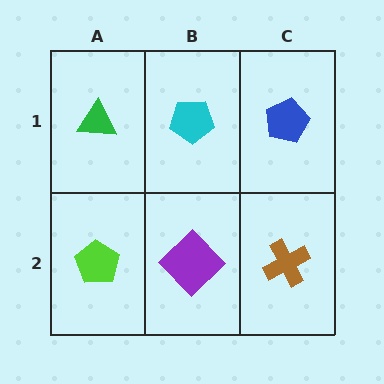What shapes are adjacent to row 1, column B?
A purple diamond (row 2, column B), a green triangle (row 1, column A), a blue pentagon (row 1, column C).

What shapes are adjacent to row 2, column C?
A blue pentagon (row 1, column C), a purple diamond (row 2, column B).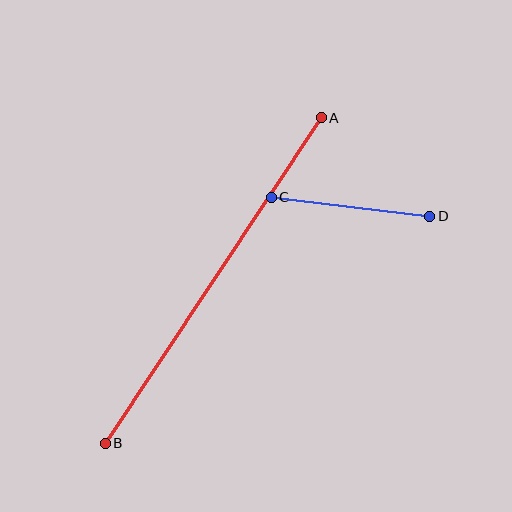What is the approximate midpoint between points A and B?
The midpoint is at approximately (213, 281) pixels.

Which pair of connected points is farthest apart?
Points A and B are farthest apart.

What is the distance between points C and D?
The distance is approximately 160 pixels.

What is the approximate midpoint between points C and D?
The midpoint is at approximately (351, 207) pixels.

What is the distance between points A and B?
The distance is approximately 391 pixels.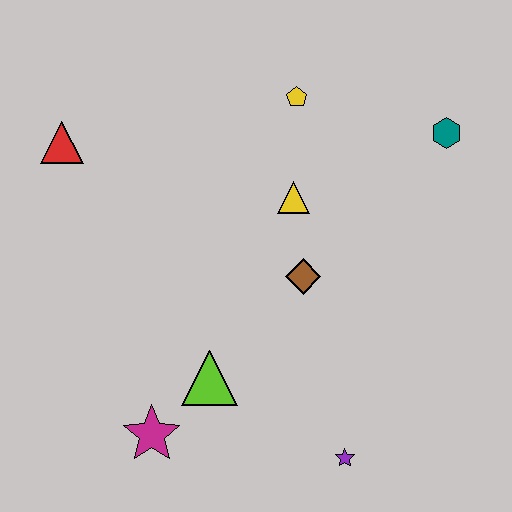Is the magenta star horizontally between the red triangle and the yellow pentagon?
Yes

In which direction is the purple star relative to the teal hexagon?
The purple star is below the teal hexagon.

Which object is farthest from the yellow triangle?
The magenta star is farthest from the yellow triangle.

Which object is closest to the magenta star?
The lime triangle is closest to the magenta star.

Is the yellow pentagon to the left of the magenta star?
No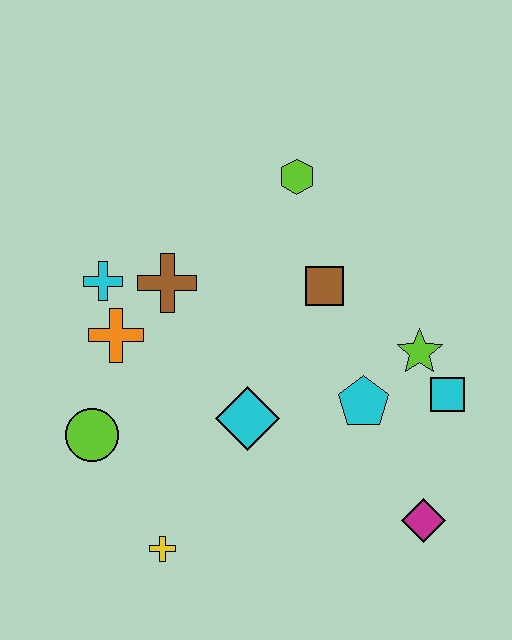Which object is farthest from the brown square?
The yellow cross is farthest from the brown square.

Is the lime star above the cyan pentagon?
Yes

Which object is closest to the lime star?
The cyan square is closest to the lime star.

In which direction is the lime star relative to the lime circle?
The lime star is to the right of the lime circle.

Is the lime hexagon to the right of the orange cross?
Yes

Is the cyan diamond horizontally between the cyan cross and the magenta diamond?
Yes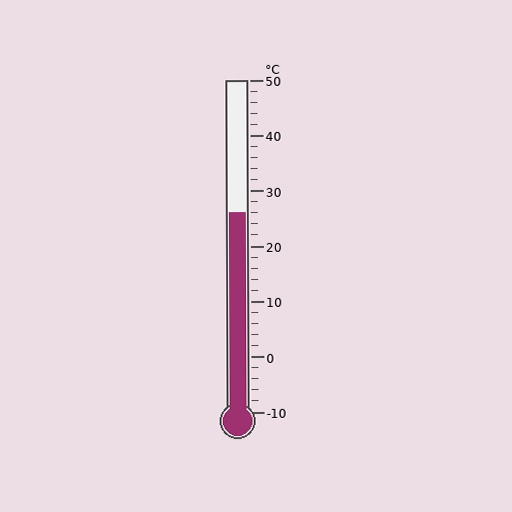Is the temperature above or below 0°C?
The temperature is above 0°C.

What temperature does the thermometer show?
The thermometer shows approximately 26°C.